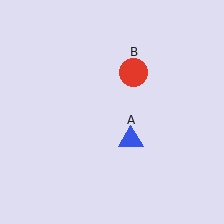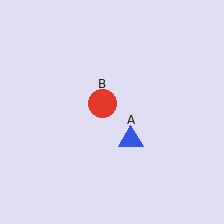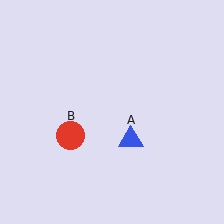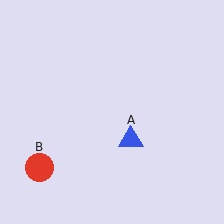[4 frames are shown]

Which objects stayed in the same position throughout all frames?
Blue triangle (object A) remained stationary.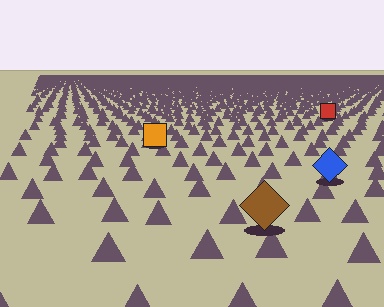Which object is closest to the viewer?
The brown diamond is closest. The texture marks near it are larger and more spread out.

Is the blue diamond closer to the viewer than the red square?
Yes. The blue diamond is closer — you can tell from the texture gradient: the ground texture is coarser near it.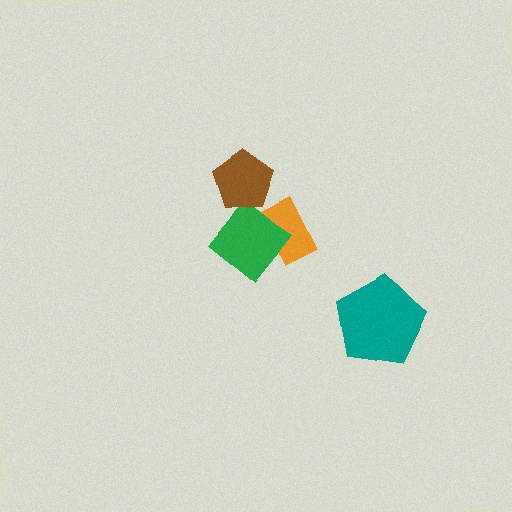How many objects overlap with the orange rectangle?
1 object overlaps with the orange rectangle.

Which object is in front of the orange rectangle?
The green diamond is in front of the orange rectangle.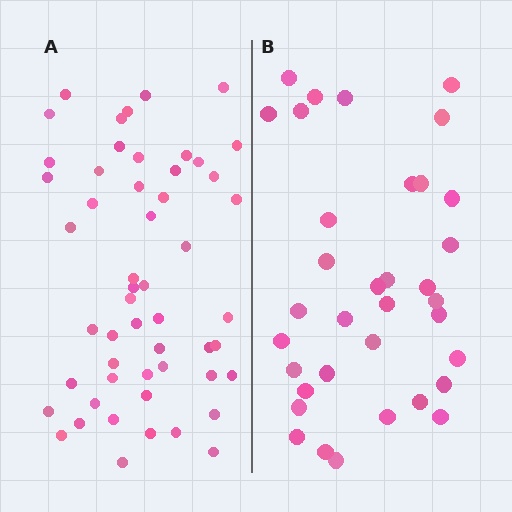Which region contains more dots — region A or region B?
Region A (the left region) has more dots.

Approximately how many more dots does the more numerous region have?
Region A has approximately 20 more dots than region B.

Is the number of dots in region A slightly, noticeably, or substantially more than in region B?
Region A has substantially more. The ratio is roughly 1.5 to 1.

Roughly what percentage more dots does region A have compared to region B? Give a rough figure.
About 50% more.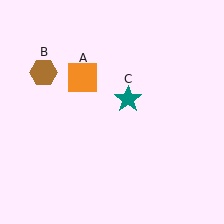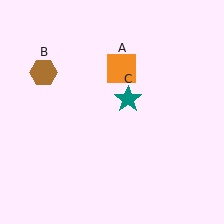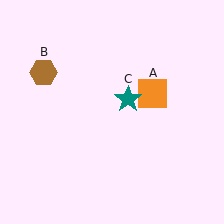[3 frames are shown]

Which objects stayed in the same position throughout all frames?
Brown hexagon (object B) and teal star (object C) remained stationary.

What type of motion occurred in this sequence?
The orange square (object A) rotated clockwise around the center of the scene.